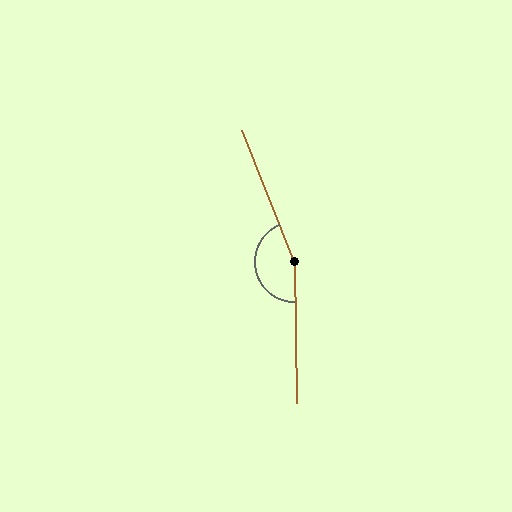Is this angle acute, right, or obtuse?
It is obtuse.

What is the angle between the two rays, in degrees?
Approximately 159 degrees.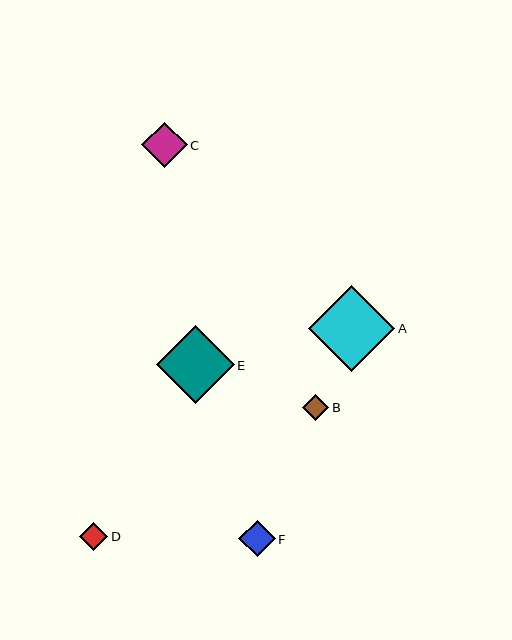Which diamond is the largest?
Diamond A is the largest with a size of approximately 86 pixels.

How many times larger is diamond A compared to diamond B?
Diamond A is approximately 3.3 times the size of diamond B.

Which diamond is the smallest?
Diamond B is the smallest with a size of approximately 26 pixels.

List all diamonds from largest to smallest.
From largest to smallest: A, E, C, F, D, B.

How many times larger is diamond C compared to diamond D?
Diamond C is approximately 1.6 times the size of diamond D.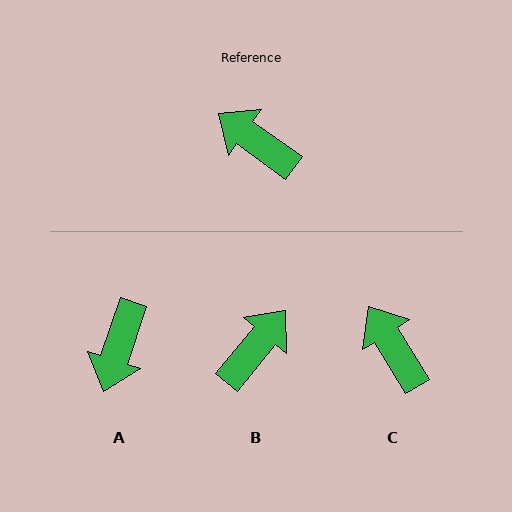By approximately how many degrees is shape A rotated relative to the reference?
Approximately 108 degrees counter-clockwise.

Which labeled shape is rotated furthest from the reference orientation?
A, about 108 degrees away.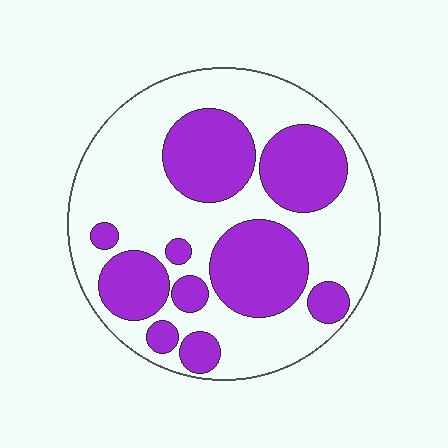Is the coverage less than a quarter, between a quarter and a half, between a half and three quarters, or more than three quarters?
Between a quarter and a half.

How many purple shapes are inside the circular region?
10.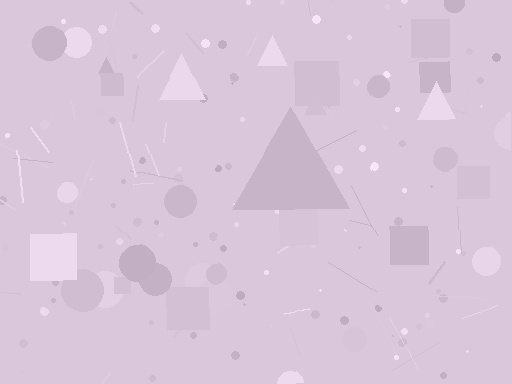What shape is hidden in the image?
A triangle is hidden in the image.